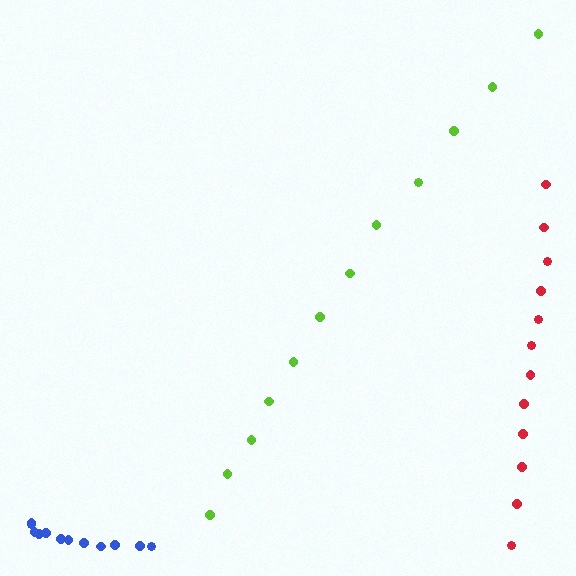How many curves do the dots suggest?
There are 3 distinct paths.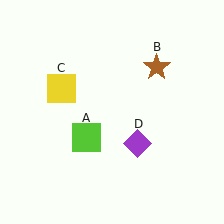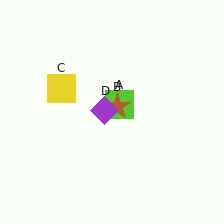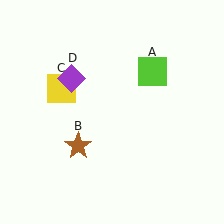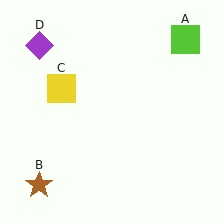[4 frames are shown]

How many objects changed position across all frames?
3 objects changed position: lime square (object A), brown star (object B), purple diamond (object D).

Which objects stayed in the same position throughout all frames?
Yellow square (object C) remained stationary.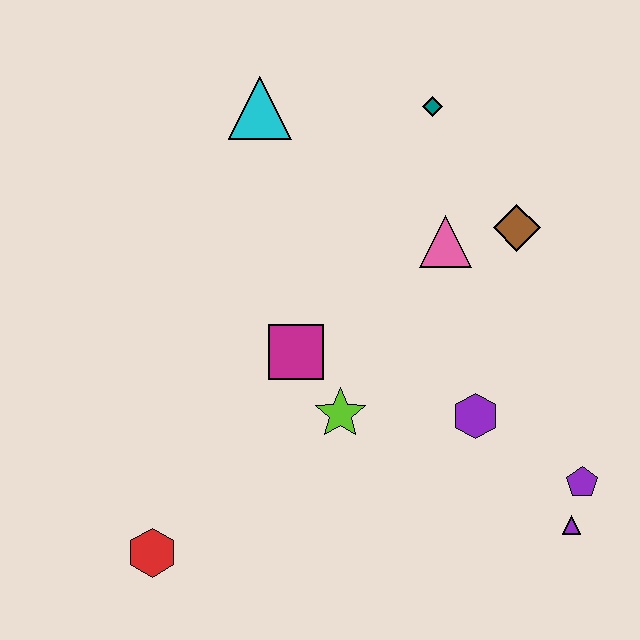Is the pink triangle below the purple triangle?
No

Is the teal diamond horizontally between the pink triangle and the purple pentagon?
No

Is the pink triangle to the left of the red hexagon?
No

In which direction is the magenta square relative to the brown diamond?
The magenta square is to the left of the brown diamond.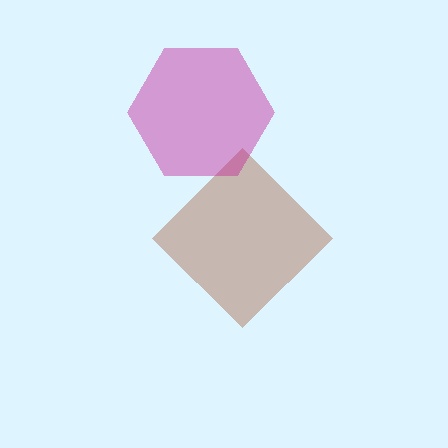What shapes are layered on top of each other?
The layered shapes are: a brown diamond, a magenta hexagon.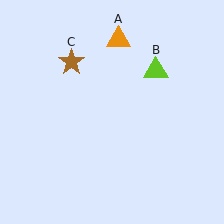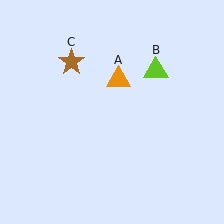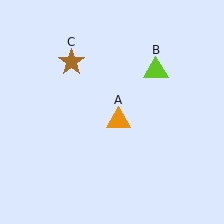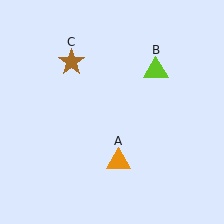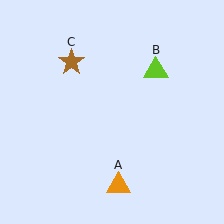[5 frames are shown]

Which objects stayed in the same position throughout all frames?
Lime triangle (object B) and brown star (object C) remained stationary.